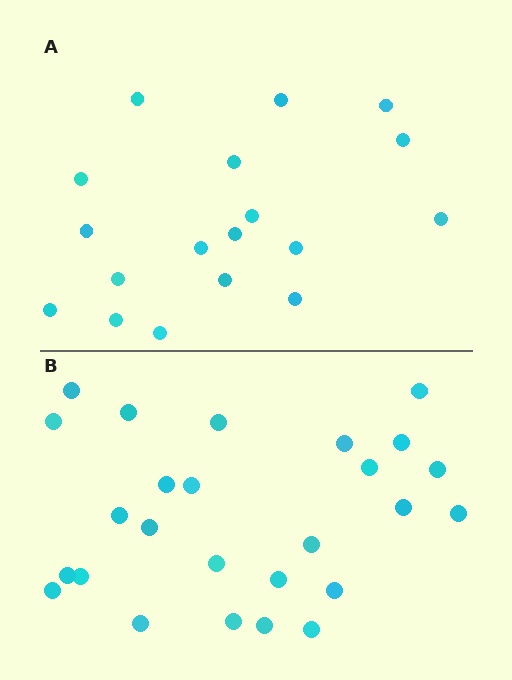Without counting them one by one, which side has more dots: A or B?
Region B (the bottom region) has more dots.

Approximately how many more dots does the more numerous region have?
Region B has roughly 8 or so more dots than region A.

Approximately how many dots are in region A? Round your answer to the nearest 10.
About 20 dots. (The exact count is 18, which rounds to 20.)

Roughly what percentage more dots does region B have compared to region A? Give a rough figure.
About 45% more.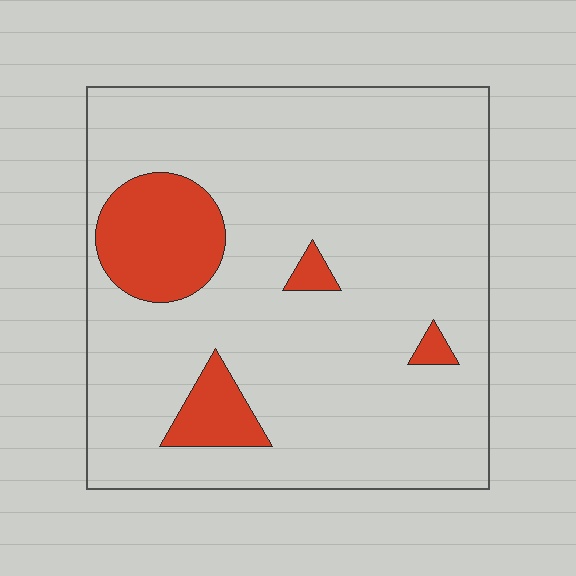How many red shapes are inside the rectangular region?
4.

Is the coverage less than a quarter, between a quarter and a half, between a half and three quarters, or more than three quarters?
Less than a quarter.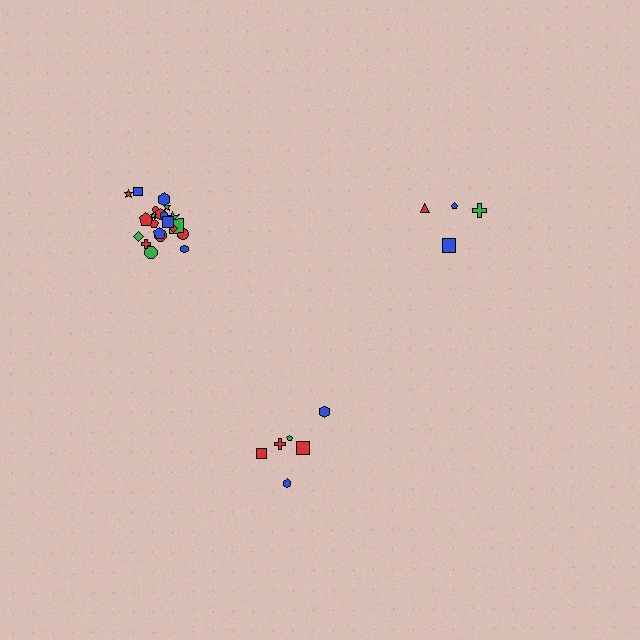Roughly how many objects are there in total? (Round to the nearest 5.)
Roughly 30 objects in total.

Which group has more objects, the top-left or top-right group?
The top-left group.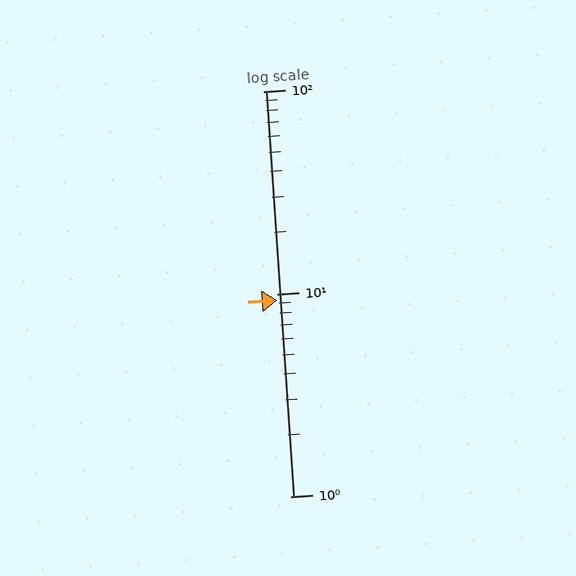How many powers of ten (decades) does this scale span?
The scale spans 2 decades, from 1 to 100.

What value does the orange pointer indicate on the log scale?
The pointer indicates approximately 9.3.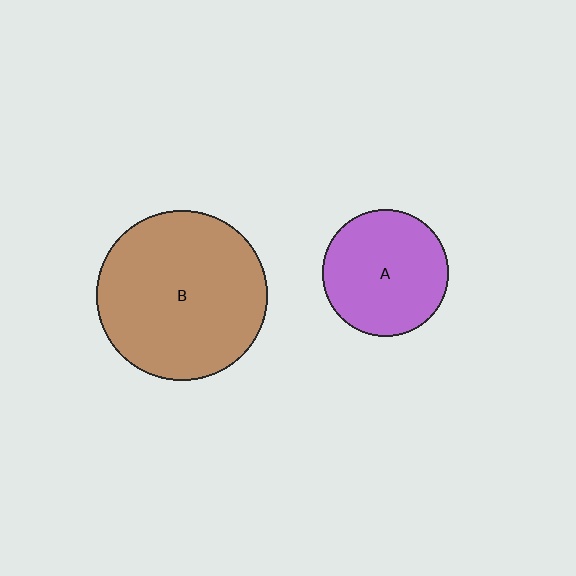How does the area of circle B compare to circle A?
Approximately 1.8 times.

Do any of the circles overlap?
No, none of the circles overlap.